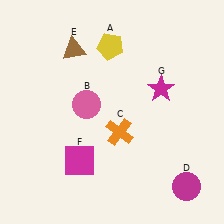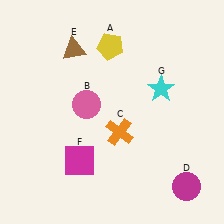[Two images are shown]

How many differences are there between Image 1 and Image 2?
There is 1 difference between the two images.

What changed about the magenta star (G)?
In Image 1, G is magenta. In Image 2, it changed to cyan.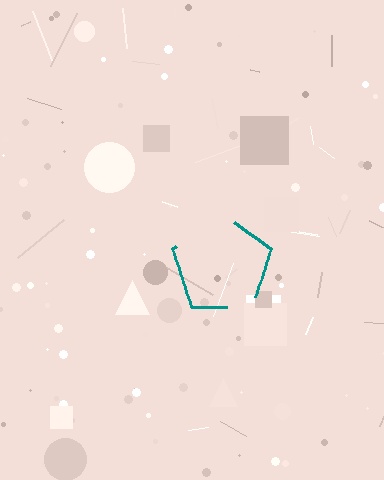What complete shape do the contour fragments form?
The contour fragments form a pentagon.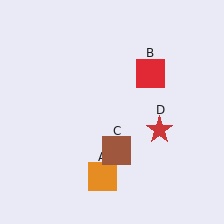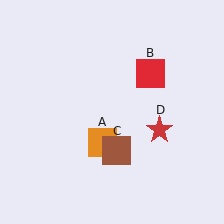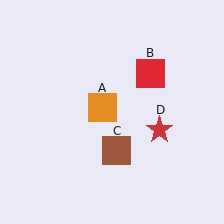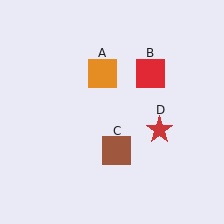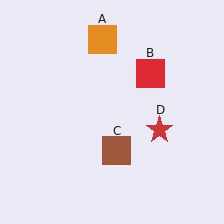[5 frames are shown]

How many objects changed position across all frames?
1 object changed position: orange square (object A).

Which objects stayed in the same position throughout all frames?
Red square (object B) and brown square (object C) and red star (object D) remained stationary.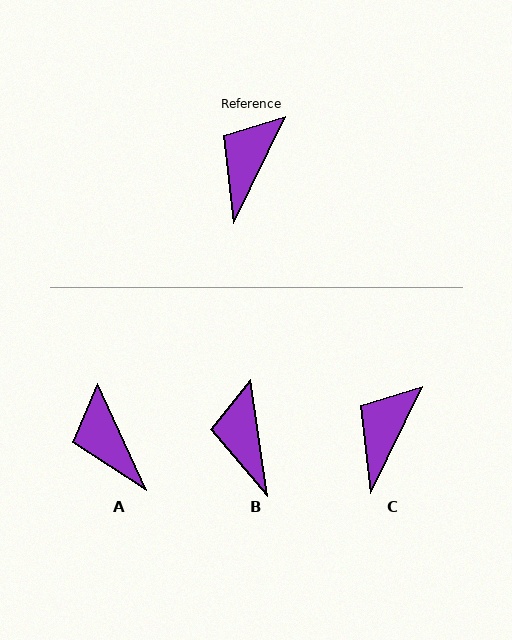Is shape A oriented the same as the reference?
No, it is off by about 50 degrees.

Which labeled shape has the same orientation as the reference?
C.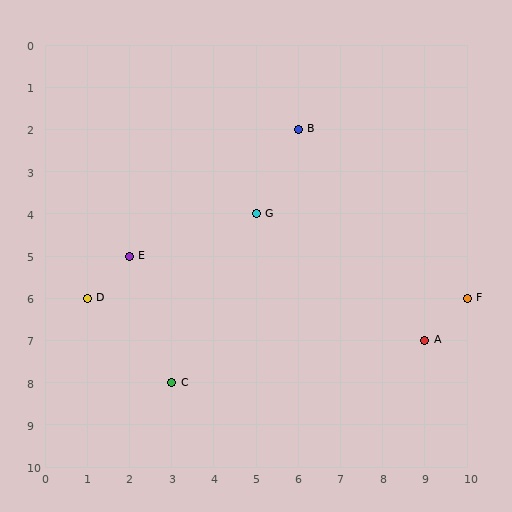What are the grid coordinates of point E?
Point E is at grid coordinates (2, 5).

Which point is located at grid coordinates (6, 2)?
Point B is at (6, 2).